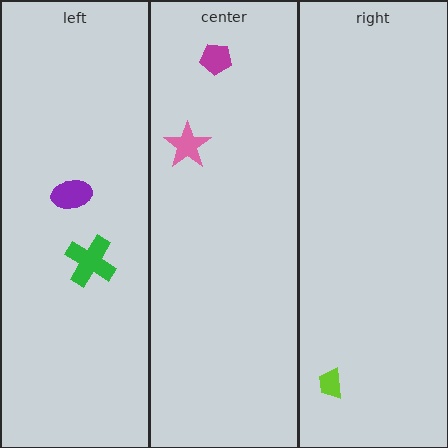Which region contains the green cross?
The left region.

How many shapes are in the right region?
1.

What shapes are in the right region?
The lime trapezoid.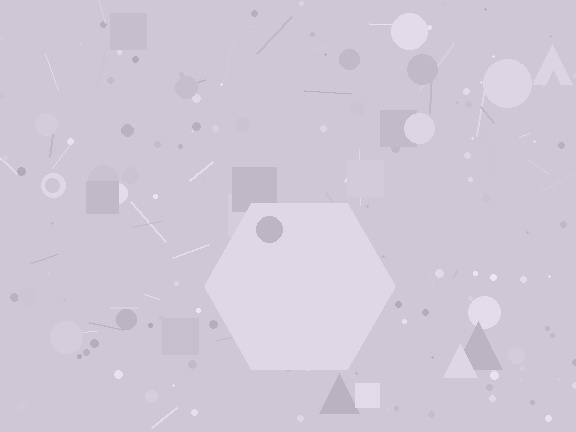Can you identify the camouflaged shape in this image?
The camouflaged shape is a hexagon.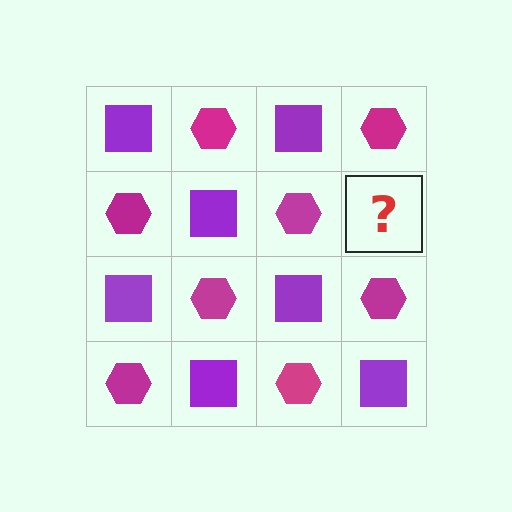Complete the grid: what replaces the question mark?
The question mark should be replaced with a purple square.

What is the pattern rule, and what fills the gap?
The rule is that it alternates purple square and magenta hexagon in a checkerboard pattern. The gap should be filled with a purple square.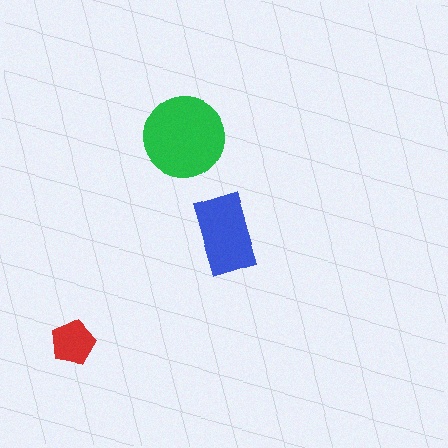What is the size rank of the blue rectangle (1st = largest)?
2nd.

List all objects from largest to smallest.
The green circle, the blue rectangle, the red pentagon.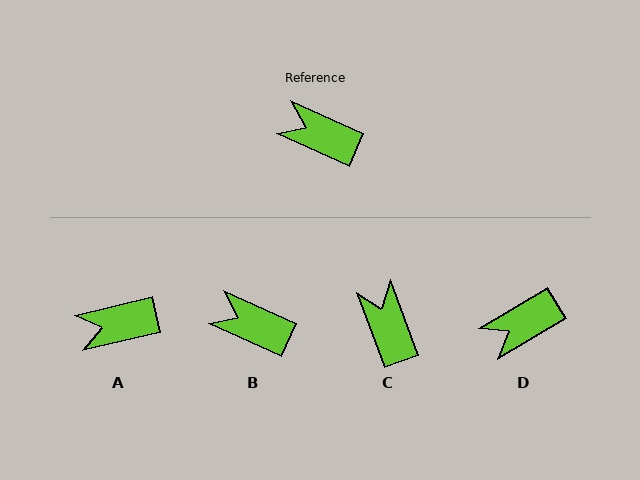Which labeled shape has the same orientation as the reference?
B.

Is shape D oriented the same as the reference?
No, it is off by about 55 degrees.